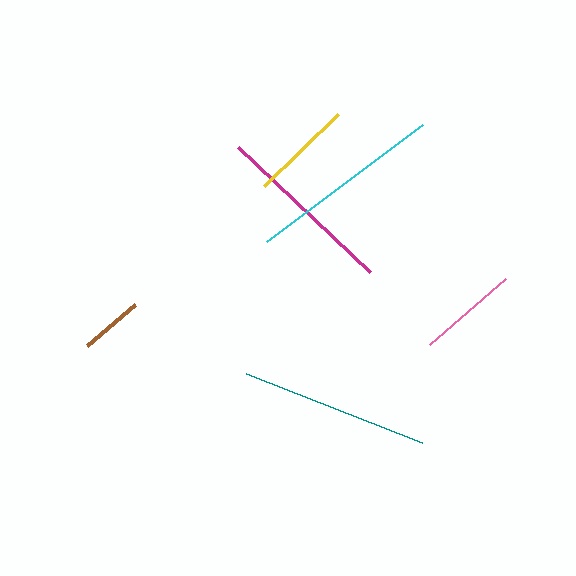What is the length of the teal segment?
The teal segment is approximately 189 pixels long.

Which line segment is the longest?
The cyan line is the longest at approximately 195 pixels.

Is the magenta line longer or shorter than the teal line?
The teal line is longer than the magenta line.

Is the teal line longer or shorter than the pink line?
The teal line is longer than the pink line.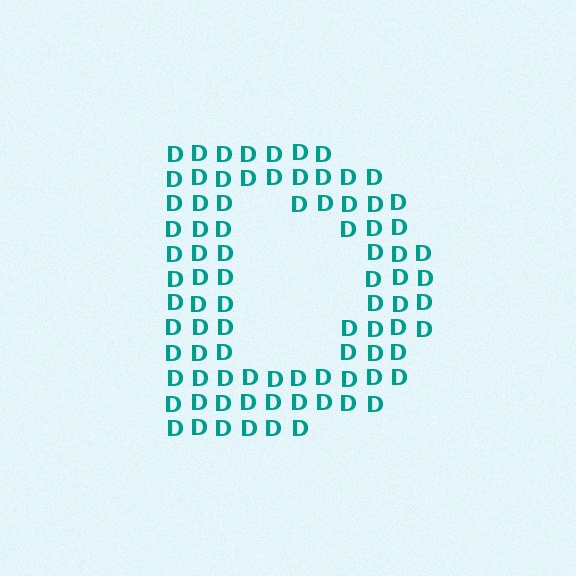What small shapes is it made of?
It is made of small letter D's.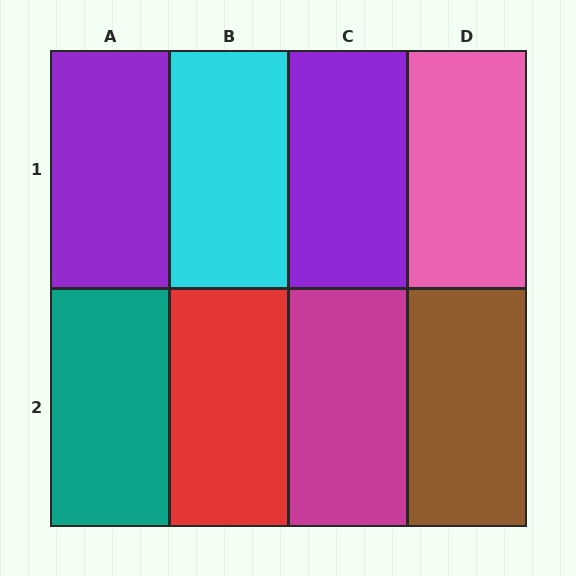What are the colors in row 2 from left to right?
Teal, red, magenta, brown.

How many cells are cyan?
1 cell is cyan.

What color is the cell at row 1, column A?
Purple.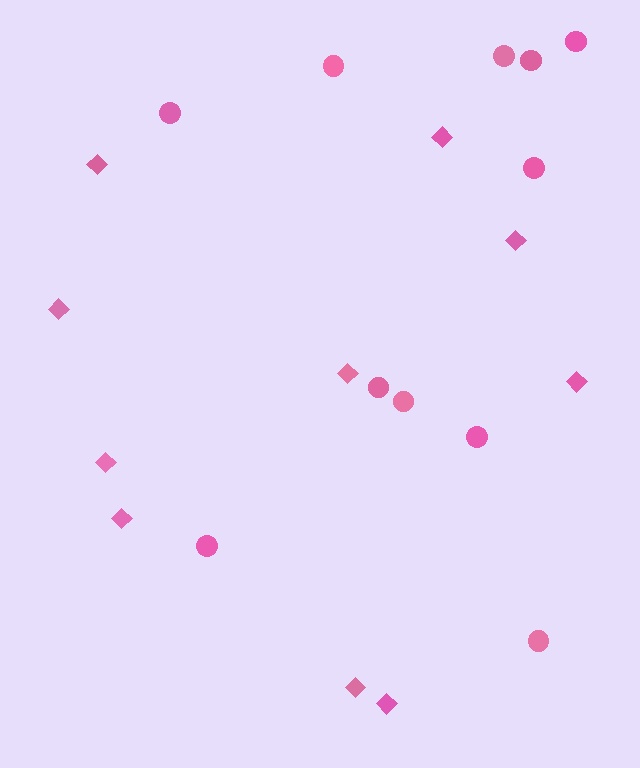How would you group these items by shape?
There are 2 groups: one group of diamonds (10) and one group of circles (11).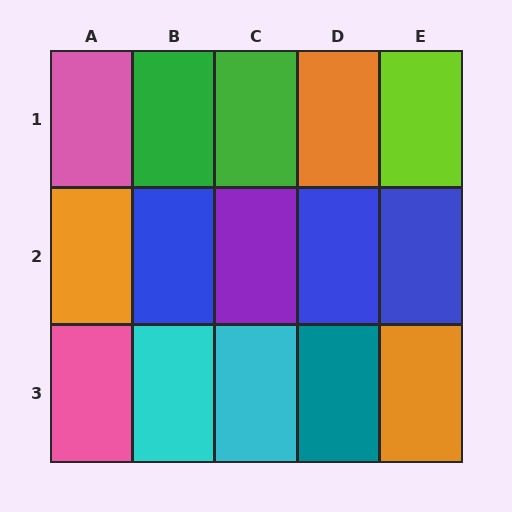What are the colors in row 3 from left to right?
Pink, cyan, cyan, teal, orange.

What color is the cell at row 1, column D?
Orange.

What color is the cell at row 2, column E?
Blue.